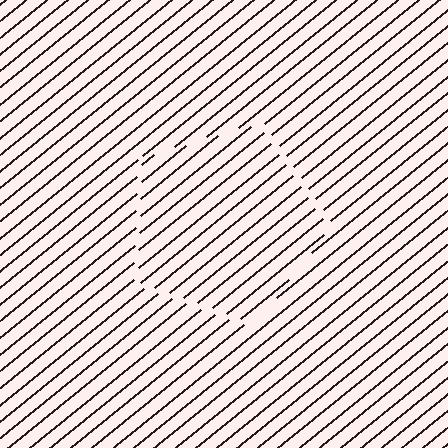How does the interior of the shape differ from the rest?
The interior of the shape contains the same grating, shifted by half a period — the contour is defined by the phase discontinuity where line-ends from the inner and outer gratings abut.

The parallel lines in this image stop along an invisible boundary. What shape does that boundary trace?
An illusory pentagon. The interior of the shape contains the same grating, shifted by half a period — the contour is defined by the phase discontinuity where line-ends from the inner and outer gratings abut.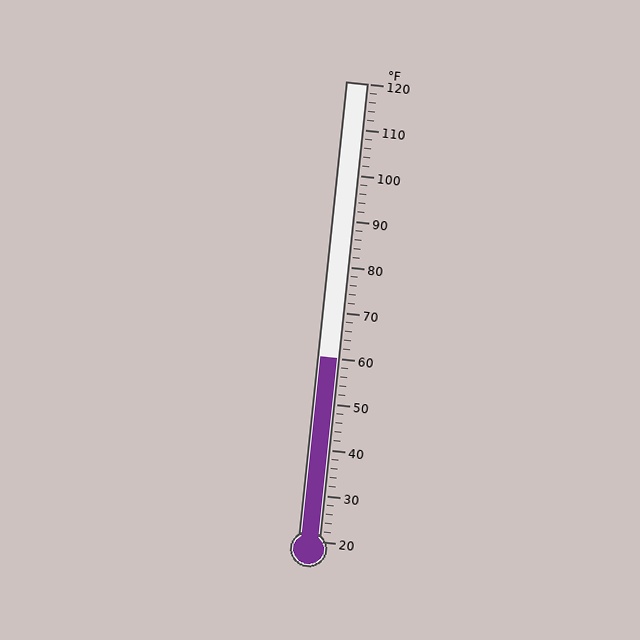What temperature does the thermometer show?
The thermometer shows approximately 60°F.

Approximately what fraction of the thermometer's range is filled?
The thermometer is filled to approximately 40% of its range.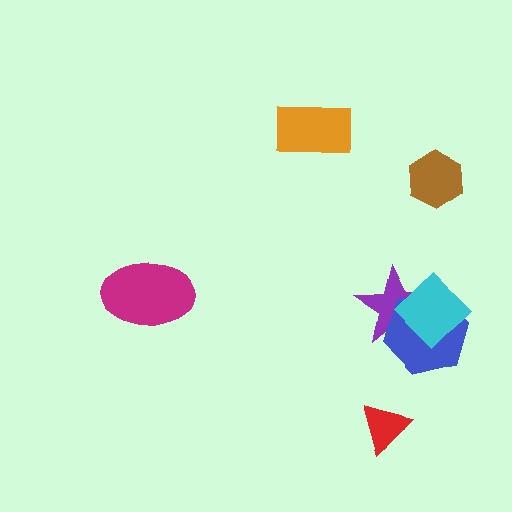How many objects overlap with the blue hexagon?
2 objects overlap with the blue hexagon.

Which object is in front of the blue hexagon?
The cyan diamond is in front of the blue hexagon.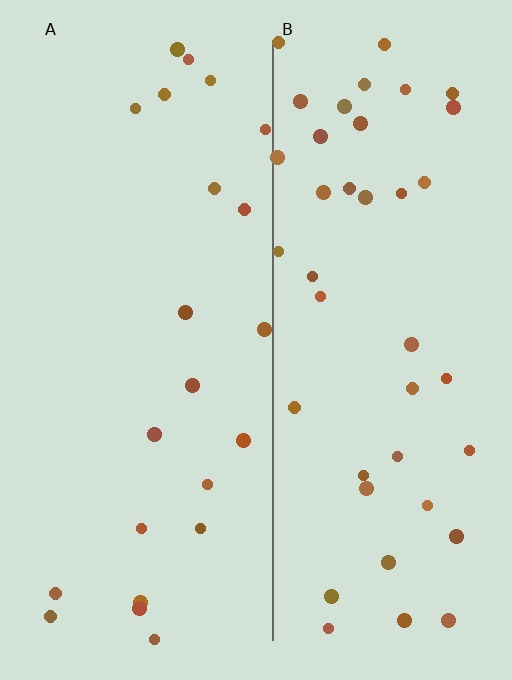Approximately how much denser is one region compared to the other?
Approximately 1.9× — region B over region A.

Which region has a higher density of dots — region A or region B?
B (the right).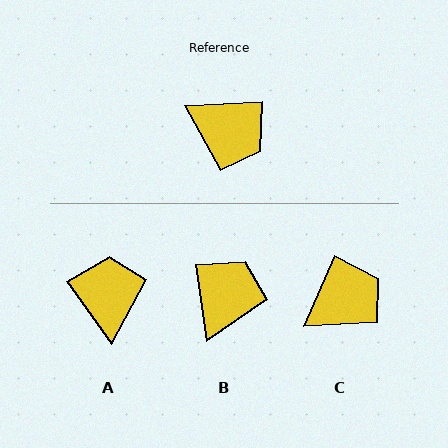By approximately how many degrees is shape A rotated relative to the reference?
Approximately 123 degrees counter-clockwise.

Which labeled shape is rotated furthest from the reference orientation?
A, about 123 degrees away.